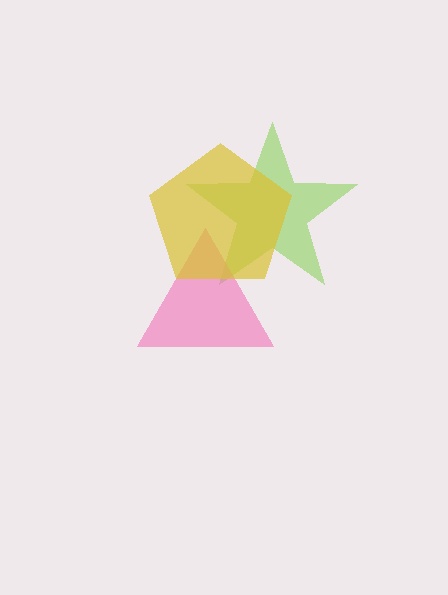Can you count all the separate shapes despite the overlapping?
Yes, there are 3 separate shapes.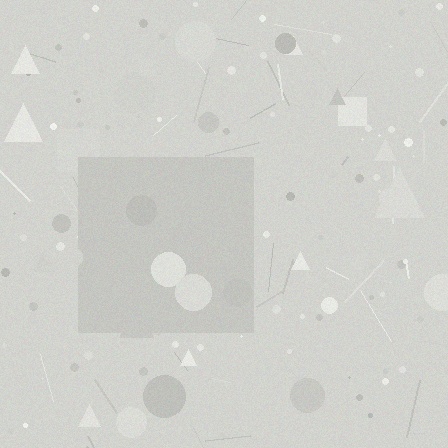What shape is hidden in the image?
A square is hidden in the image.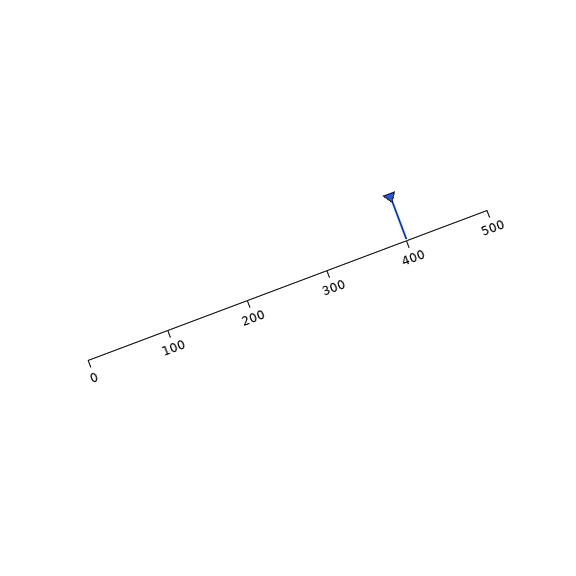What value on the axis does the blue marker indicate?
The marker indicates approximately 400.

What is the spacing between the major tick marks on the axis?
The major ticks are spaced 100 apart.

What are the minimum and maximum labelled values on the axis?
The axis runs from 0 to 500.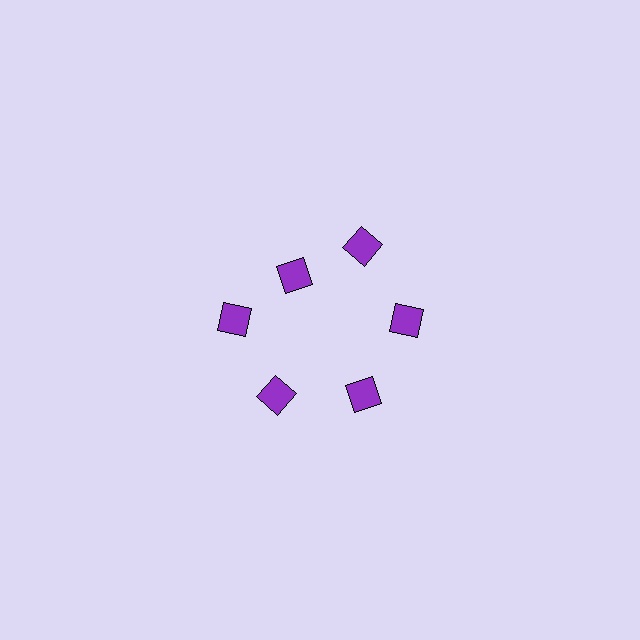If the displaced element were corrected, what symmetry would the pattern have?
It would have 6-fold rotational symmetry — the pattern would map onto itself every 60 degrees.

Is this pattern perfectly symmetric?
No. The 6 purple diamonds are arranged in a ring, but one element near the 11 o'clock position is pulled inward toward the center, breaking the 6-fold rotational symmetry.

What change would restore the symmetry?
The symmetry would be restored by moving it outward, back onto the ring so that all 6 diamonds sit at equal angles and equal distance from the center.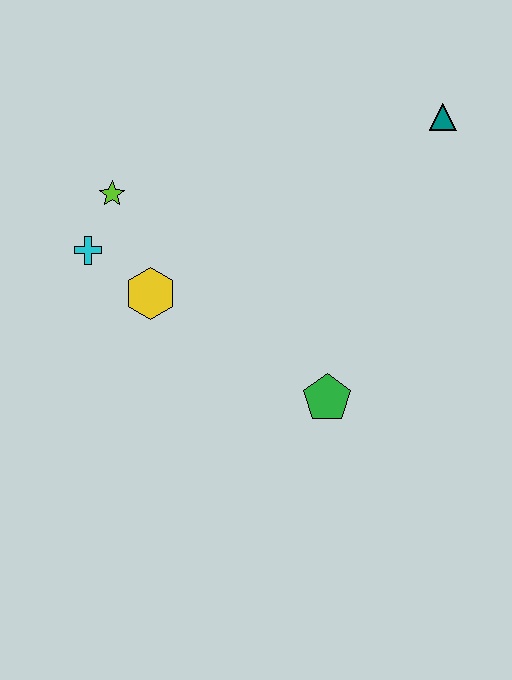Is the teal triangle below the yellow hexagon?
No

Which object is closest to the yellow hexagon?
The cyan cross is closest to the yellow hexagon.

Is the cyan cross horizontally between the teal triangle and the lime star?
No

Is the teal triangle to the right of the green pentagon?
Yes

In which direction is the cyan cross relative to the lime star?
The cyan cross is below the lime star.